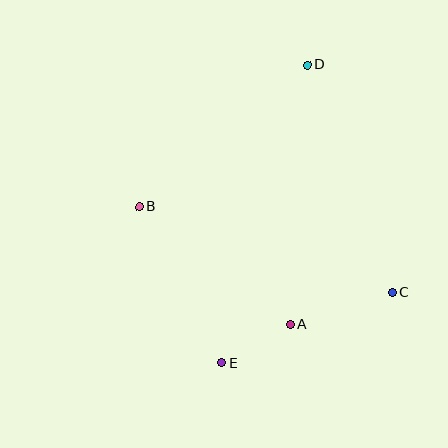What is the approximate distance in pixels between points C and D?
The distance between C and D is approximately 243 pixels.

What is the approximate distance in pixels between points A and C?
The distance between A and C is approximately 107 pixels.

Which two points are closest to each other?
Points A and E are closest to each other.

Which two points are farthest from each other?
Points D and E are farthest from each other.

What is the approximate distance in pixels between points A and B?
The distance between A and B is approximately 192 pixels.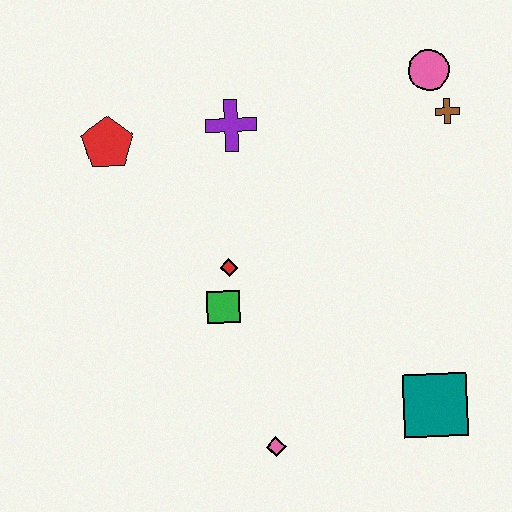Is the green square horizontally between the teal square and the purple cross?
No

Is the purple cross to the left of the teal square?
Yes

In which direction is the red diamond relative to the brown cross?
The red diamond is to the left of the brown cross.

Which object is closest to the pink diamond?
The green square is closest to the pink diamond.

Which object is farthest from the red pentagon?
The teal square is farthest from the red pentagon.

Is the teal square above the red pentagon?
No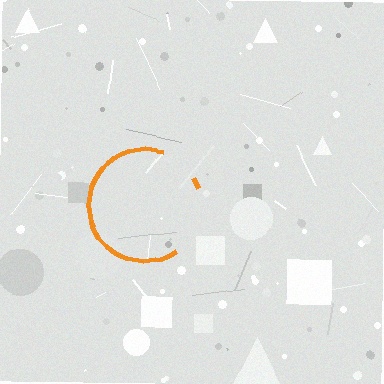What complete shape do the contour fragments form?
The contour fragments form a circle.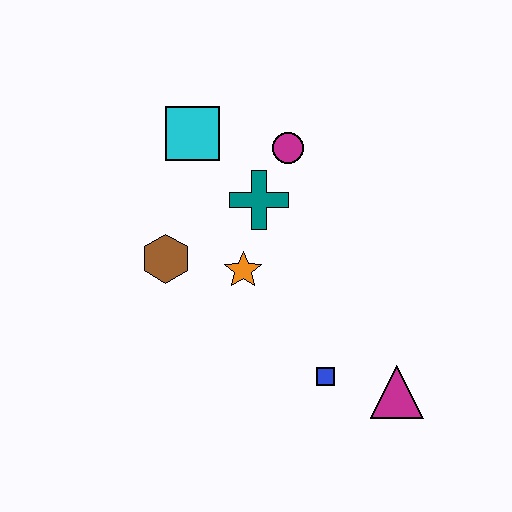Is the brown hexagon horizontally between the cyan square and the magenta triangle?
No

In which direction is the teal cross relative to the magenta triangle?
The teal cross is above the magenta triangle.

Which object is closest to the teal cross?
The magenta circle is closest to the teal cross.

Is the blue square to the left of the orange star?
No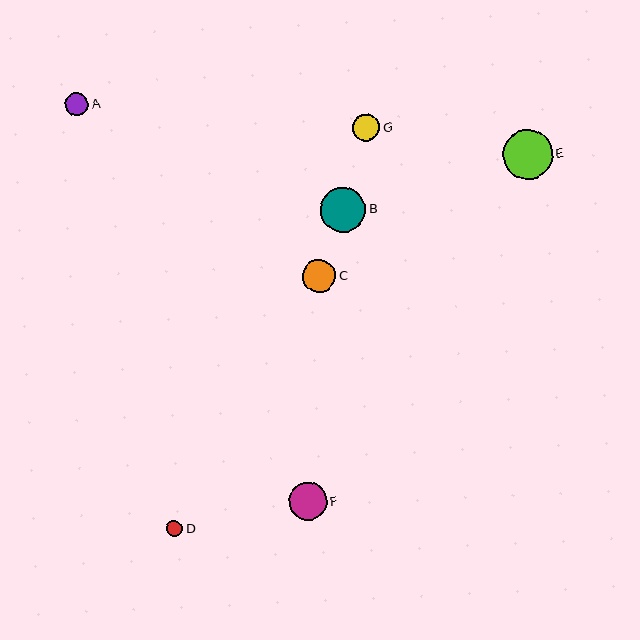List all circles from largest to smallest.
From largest to smallest: E, B, F, C, G, A, D.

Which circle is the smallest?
Circle D is the smallest with a size of approximately 17 pixels.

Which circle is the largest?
Circle E is the largest with a size of approximately 50 pixels.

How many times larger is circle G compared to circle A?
Circle G is approximately 1.2 times the size of circle A.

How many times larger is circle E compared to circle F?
Circle E is approximately 1.3 times the size of circle F.